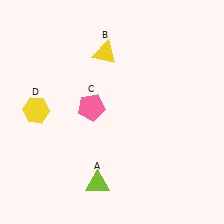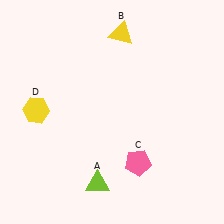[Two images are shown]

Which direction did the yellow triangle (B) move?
The yellow triangle (B) moved up.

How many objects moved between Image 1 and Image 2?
2 objects moved between the two images.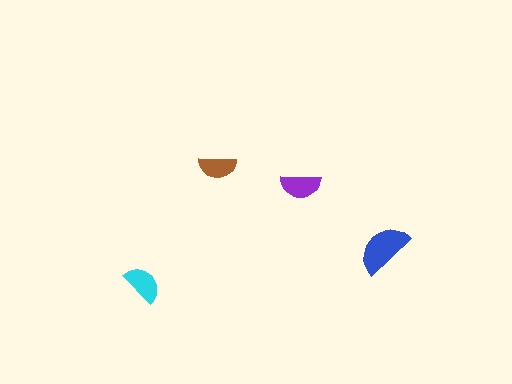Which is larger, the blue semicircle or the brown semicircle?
The blue one.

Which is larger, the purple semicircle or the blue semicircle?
The blue one.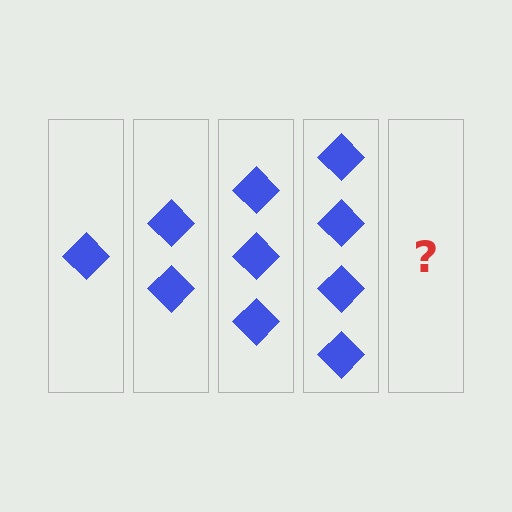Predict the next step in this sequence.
The next step is 5 diamonds.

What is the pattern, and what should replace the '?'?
The pattern is that each step adds one more diamond. The '?' should be 5 diamonds.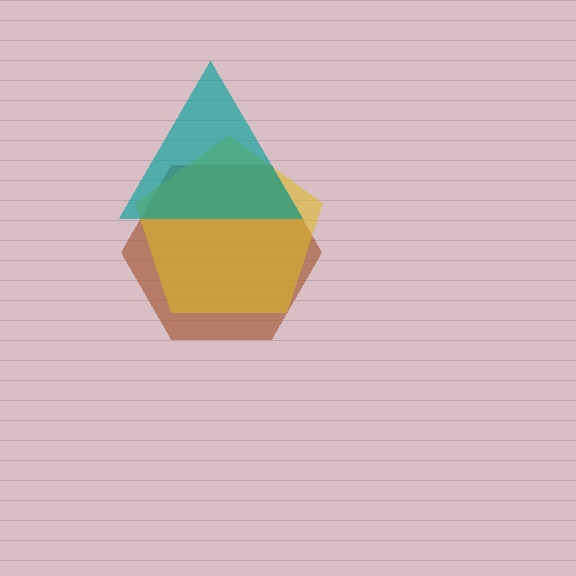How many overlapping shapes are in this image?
There are 3 overlapping shapes in the image.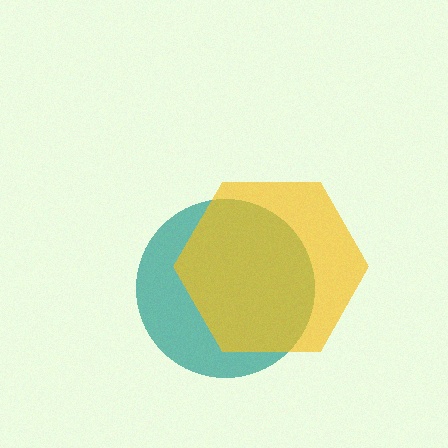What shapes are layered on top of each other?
The layered shapes are: a teal circle, a yellow hexagon.